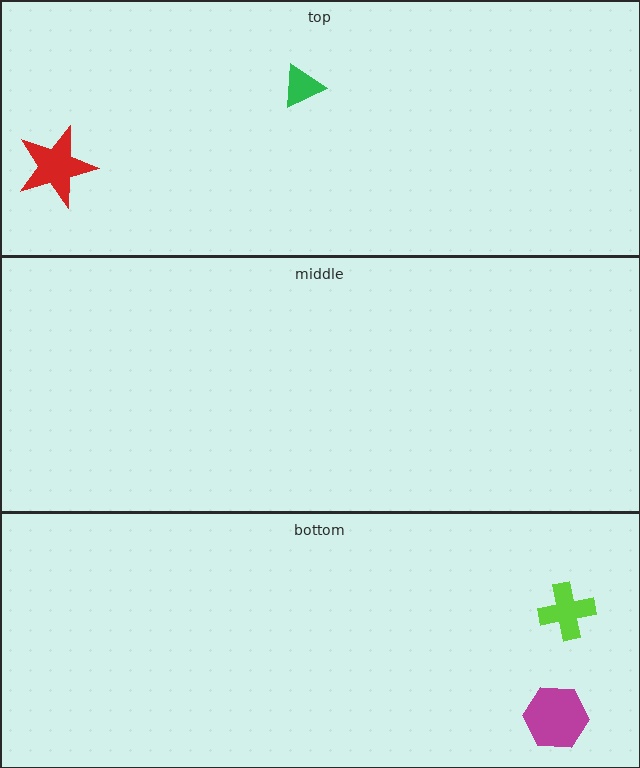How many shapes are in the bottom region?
2.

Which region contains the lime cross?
The bottom region.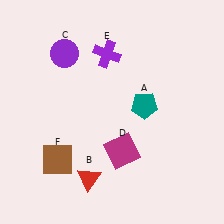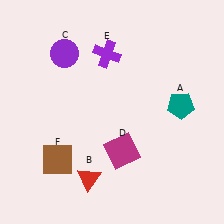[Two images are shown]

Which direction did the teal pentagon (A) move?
The teal pentagon (A) moved right.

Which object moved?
The teal pentagon (A) moved right.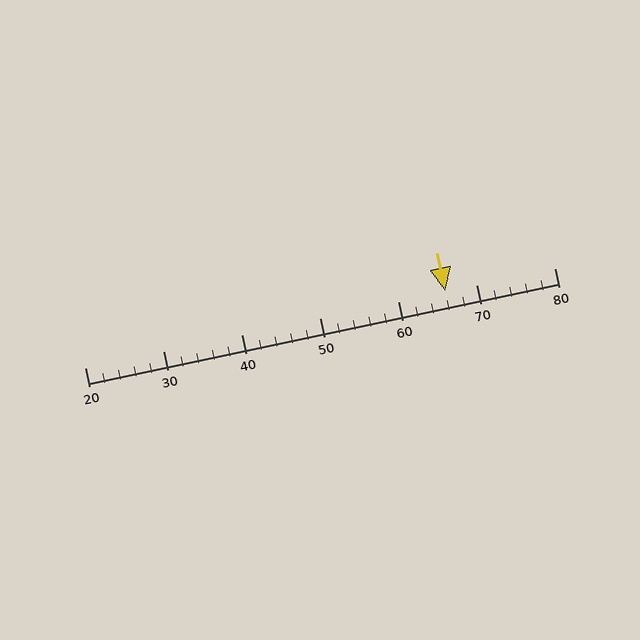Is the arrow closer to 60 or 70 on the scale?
The arrow is closer to 70.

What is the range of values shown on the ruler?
The ruler shows values from 20 to 80.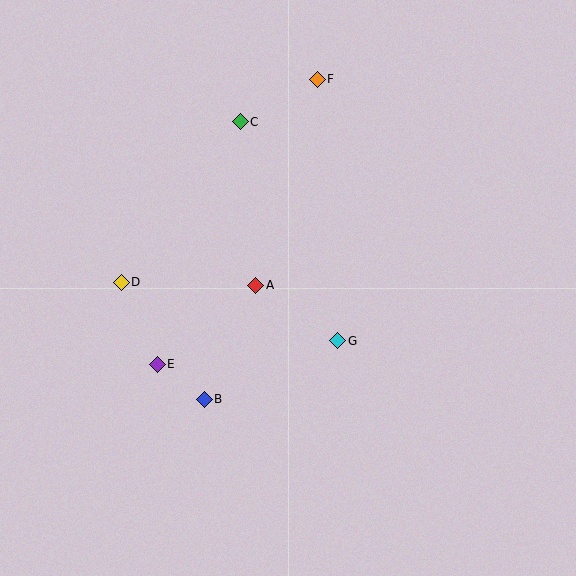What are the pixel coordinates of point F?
Point F is at (317, 79).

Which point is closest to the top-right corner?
Point F is closest to the top-right corner.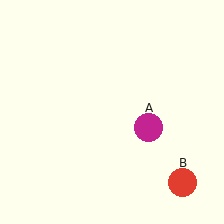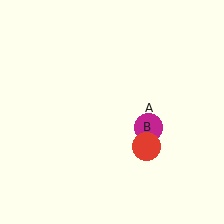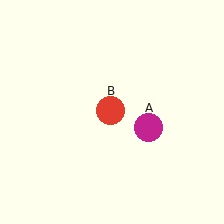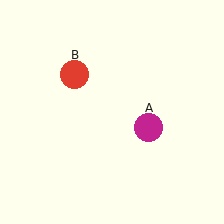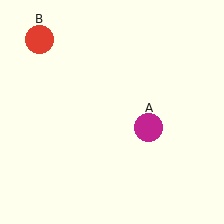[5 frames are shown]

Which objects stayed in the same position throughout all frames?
Magenta circle (object A) remained stationary.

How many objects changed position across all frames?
1 object changed position: red circle (object B).